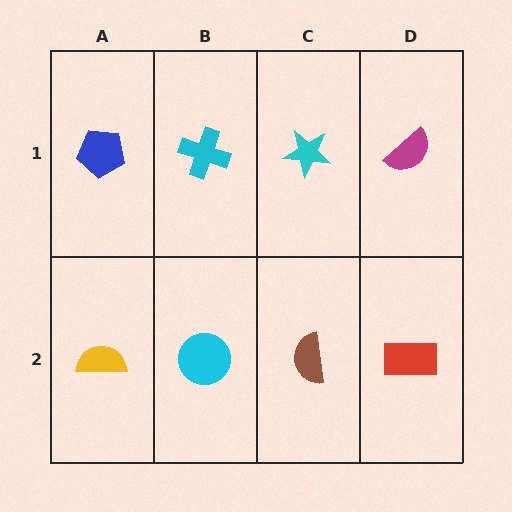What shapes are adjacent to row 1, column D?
A red rectangle (row 2, column D), a cyan star (row 1, column C).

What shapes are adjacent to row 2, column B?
A cyan cross (row 1, column B), a yellow semicircle (row 2, column A), a brown semicircle (row 2, column C).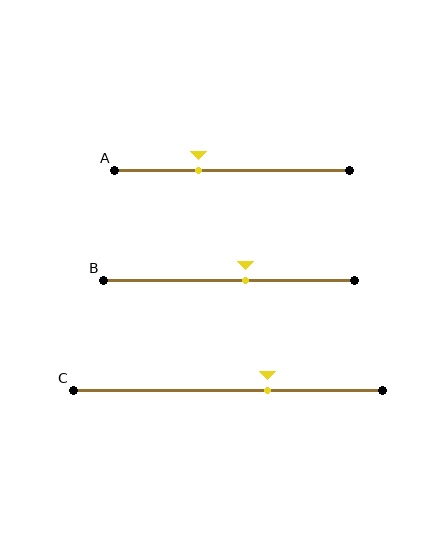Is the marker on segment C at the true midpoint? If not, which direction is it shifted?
No, the marker on segment C is shifted to the right by about 13% of the segment length.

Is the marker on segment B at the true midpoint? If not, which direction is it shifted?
No, the marker on segment B is shifted to the right by about 6% of the segment length.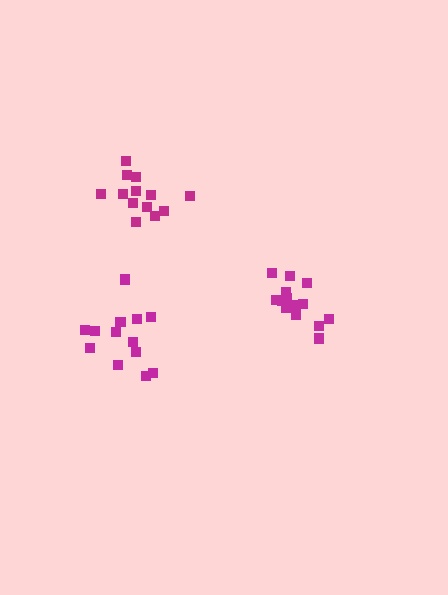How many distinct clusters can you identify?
There are 3 distinct clusters.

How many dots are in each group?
Group 1: 13 dots, Group 2: 13 dots, Group 3: 14 dots (40 total).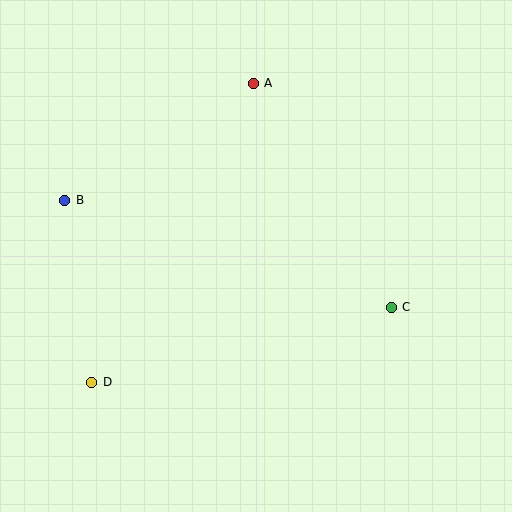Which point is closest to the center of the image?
Point C at (391, 307) is closest to the center.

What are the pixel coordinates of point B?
Point B is at (65, 200).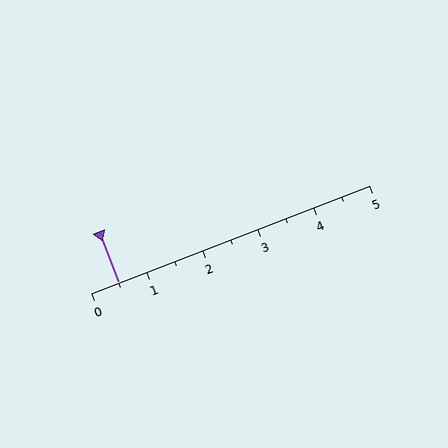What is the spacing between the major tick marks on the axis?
The major ticks are spaced 1 apart.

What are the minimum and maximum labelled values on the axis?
The axis runs from 0 to 5.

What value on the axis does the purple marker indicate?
The marker indicates approximately 0.5.